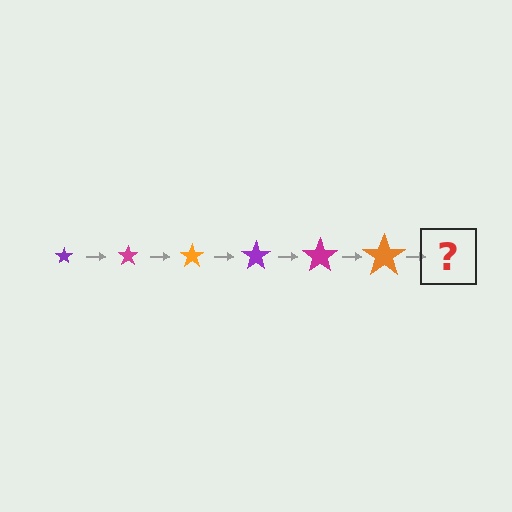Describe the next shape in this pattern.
It should be a purple star, larger than the previous one.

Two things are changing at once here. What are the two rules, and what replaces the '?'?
The two rules are that the star grows larger each step and the color cycles through purple, magenta, and orange. The '?' should be a purple star, larger than the previous one.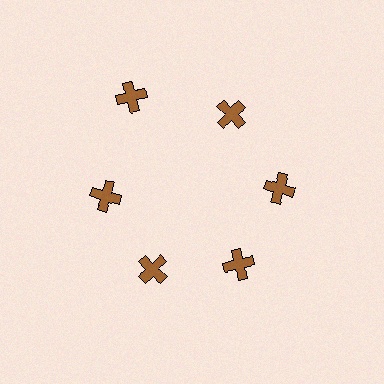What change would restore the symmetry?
The symmetry would be restored by moving it inward, back onto the ring so that all 6 crosses sit at equal angles and equal distance from the center.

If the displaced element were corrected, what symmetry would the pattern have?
It would have 6-fold rotational symmetry — the pattern would map onto itself every 60 degrees.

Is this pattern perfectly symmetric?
No. The 6 brown crosses are arranged in a ring, but one element near the 11 o'clock position is pushed outward from the center, breaking the 6-fold rotational symmetry.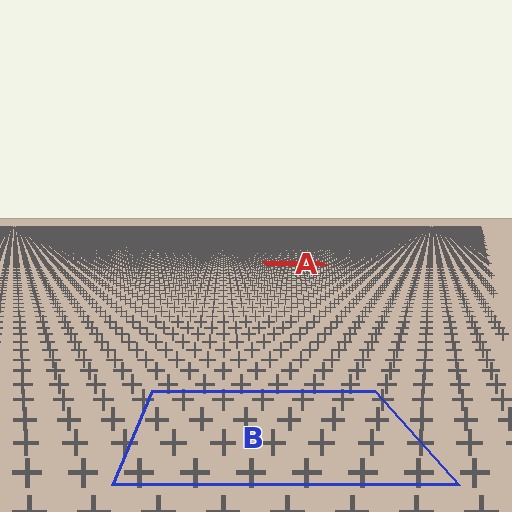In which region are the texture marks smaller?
The texture marks are smaller in region A, because it is farther away.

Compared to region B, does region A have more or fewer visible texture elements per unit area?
Region A has more texture elements per unit area — they are packed more densely because it is farther away.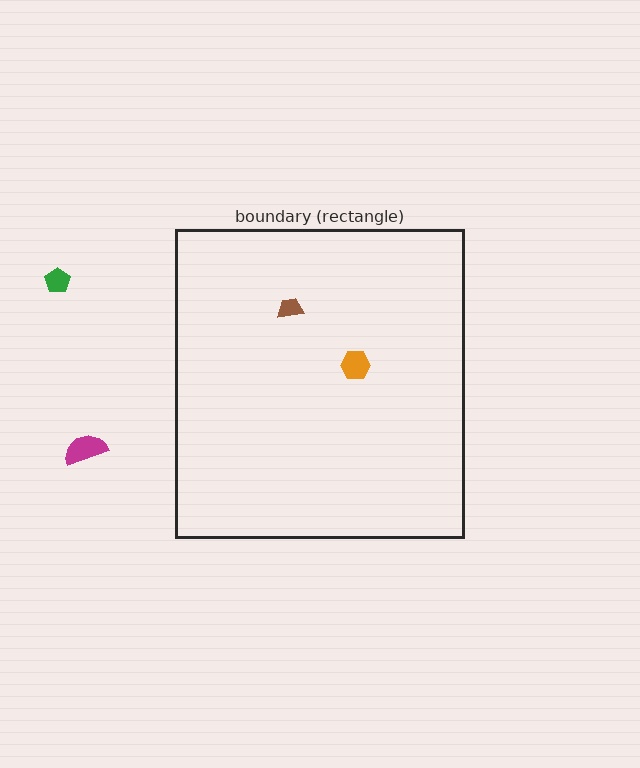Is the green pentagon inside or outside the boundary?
Outside.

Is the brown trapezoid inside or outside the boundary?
Inside.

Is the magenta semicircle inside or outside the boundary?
Outside.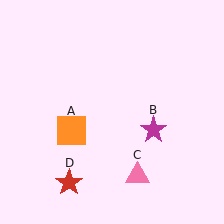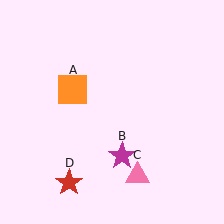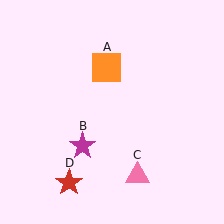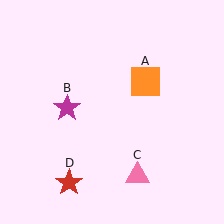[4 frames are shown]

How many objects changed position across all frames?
2 objects changed position: orange square (object A), magenta star (object B).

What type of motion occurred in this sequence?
The orange square (object A), magenta star (object B) rotated clockwise around the center of the scene.